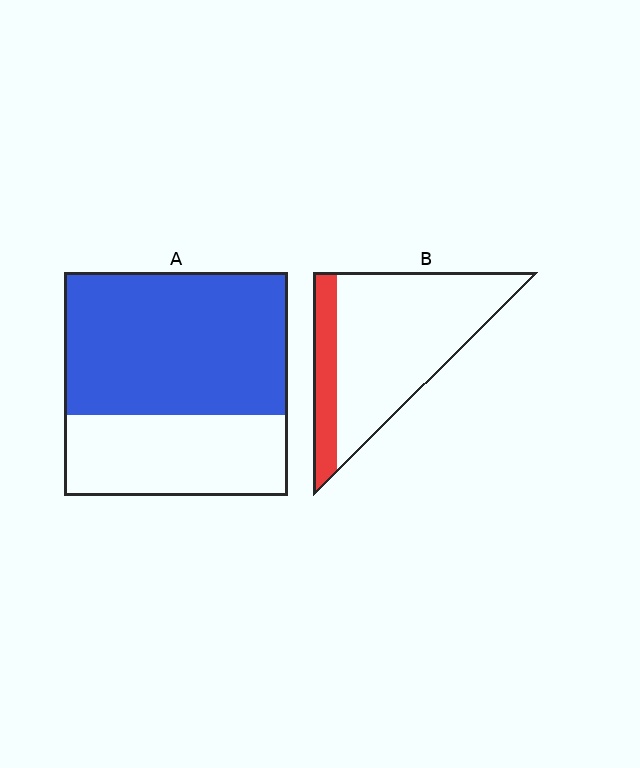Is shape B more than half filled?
No.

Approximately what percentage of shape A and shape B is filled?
A is approximately 65% and B is approximately 20%.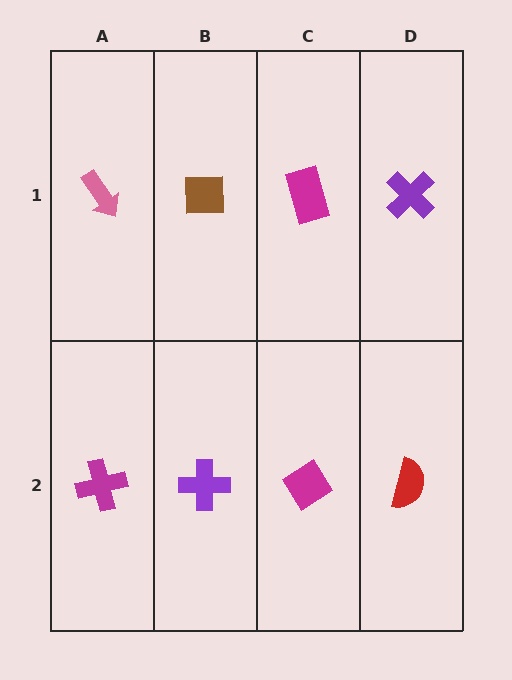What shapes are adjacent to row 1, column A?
A magenta cross (row 2, column A), a brown square (row 1, column B).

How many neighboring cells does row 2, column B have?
3.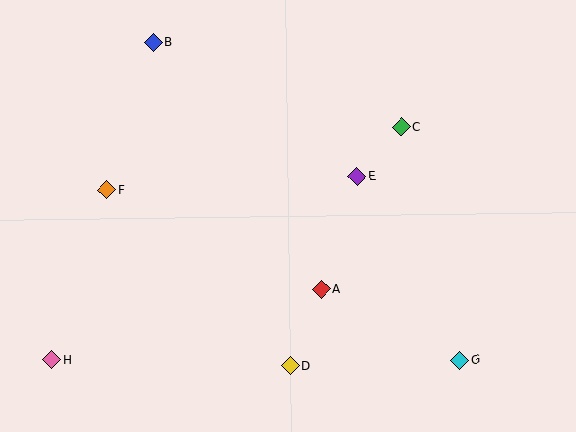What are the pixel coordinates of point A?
Point A is at (321, 289).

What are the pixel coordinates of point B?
Point B is at (153, 42).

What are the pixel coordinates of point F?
Point F is at (106, 190).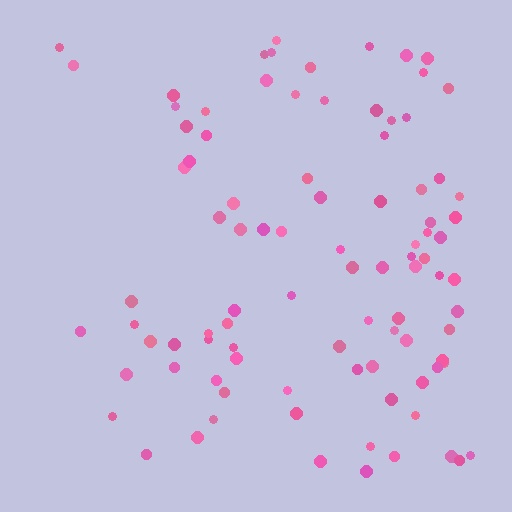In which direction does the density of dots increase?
From left to right, with the right side densest.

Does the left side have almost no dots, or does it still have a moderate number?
Still a moderate number, just noticeably fewer than the right.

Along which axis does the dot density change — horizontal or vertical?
Horizontal.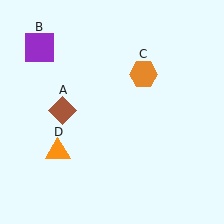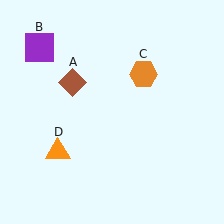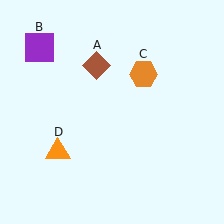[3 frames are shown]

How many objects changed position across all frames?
1 object changed position: brown diamond (object A).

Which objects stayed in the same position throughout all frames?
Purple square (object B) and orange hexagon (object C) and orange triangle (object D) remained stationary.